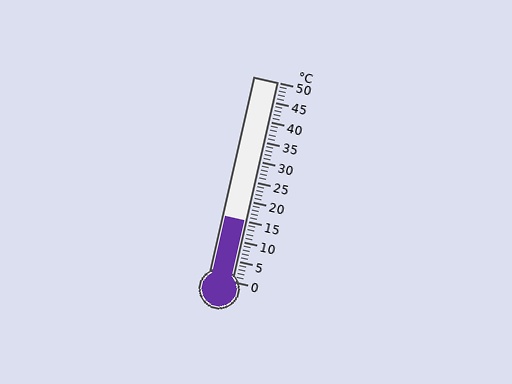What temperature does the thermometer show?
The thermometer shows approximately 15°C.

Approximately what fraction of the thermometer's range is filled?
The thermometer is filled to approximately 30% of its range.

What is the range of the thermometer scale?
The thermometer scale ranges from 0°C to 50°C.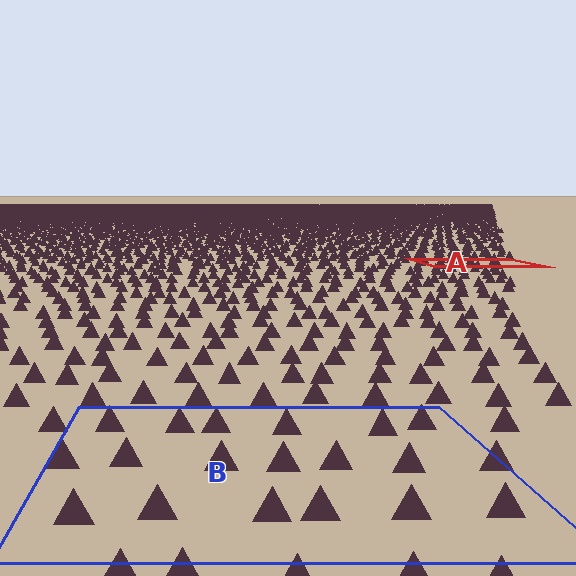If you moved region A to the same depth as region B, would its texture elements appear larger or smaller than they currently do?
They would appear larger. At a closer depth, the same texture elements are projected at a bigger on-screen size.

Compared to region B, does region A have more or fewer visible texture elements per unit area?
Region A has more texture elements per unit area — they are packed more densely because it is farther away.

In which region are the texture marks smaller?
The texture marks are smaller in region A, because it is farther away.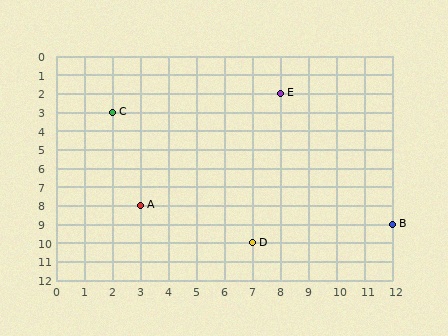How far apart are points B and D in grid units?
Points B and D are 5 columns and 1 row apart (about 5.1 grid units diagonally).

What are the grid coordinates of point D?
Point D is at grid coordinates (7, 10).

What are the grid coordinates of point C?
Point C is at grid coordinates (2, 3).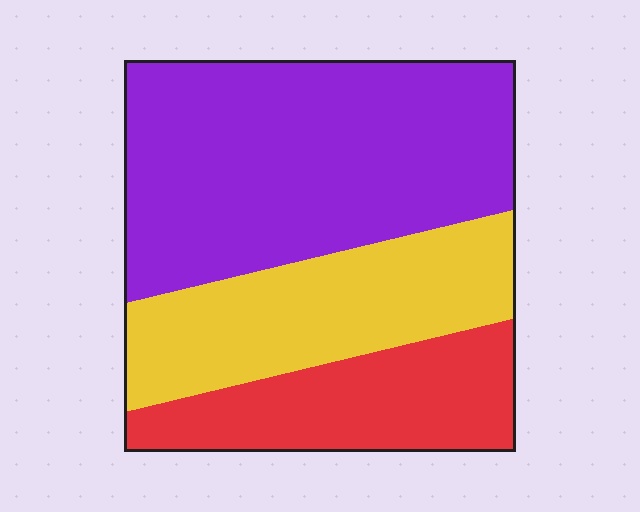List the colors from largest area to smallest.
From largest to smallest: purple, yellow, red.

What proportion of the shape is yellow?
Yellow takes up between a sixth and a third of the shape.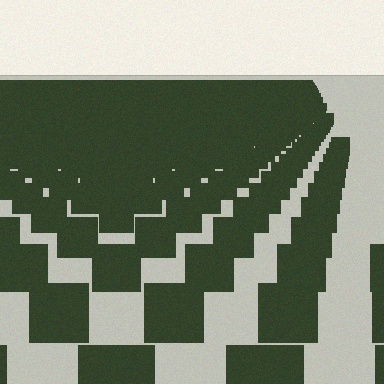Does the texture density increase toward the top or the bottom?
Density increases toward the top.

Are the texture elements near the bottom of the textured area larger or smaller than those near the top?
Larger. Near the bottom, elements are closer to the viewer and appear at a bigger on-screen size.